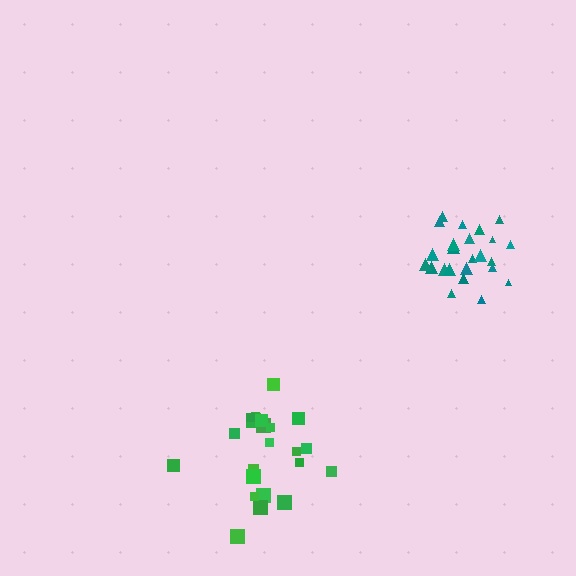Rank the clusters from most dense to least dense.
teal, green.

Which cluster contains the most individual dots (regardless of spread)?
Teal (24).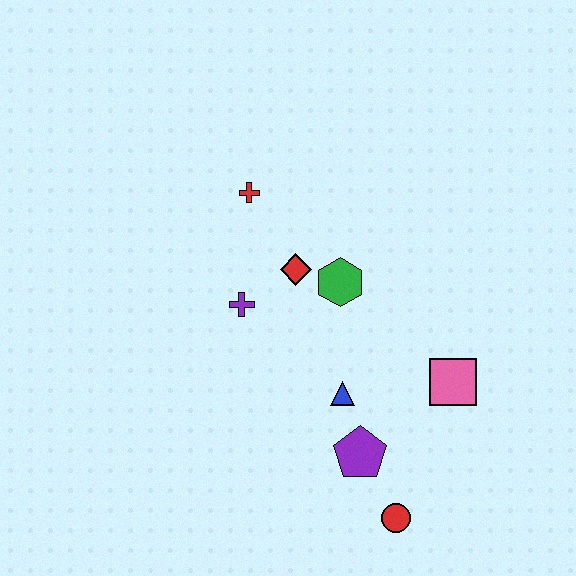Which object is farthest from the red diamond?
The red circle is farthest from the red diamond.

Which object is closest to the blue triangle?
The purple pentagon is closest to the blue triangle.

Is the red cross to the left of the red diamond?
Yes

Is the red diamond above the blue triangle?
Yes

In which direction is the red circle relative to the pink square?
The red circle is below the pink square.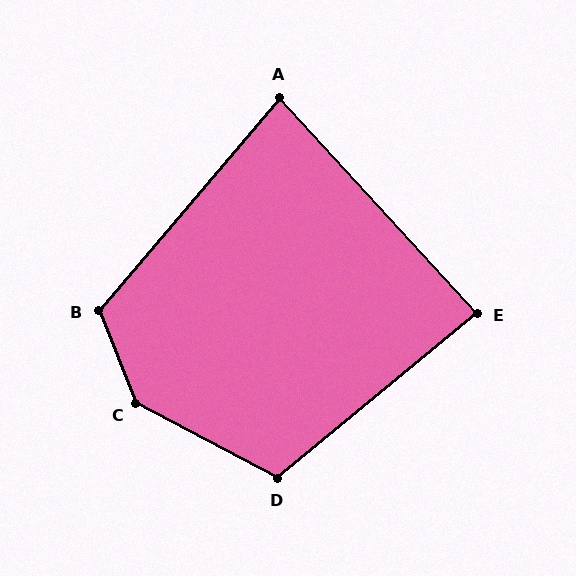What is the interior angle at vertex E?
Approximately 87 degrees (approximately right).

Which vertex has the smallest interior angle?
A, at approximately 83 degrees.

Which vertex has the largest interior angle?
C, at approximately 140 degrees.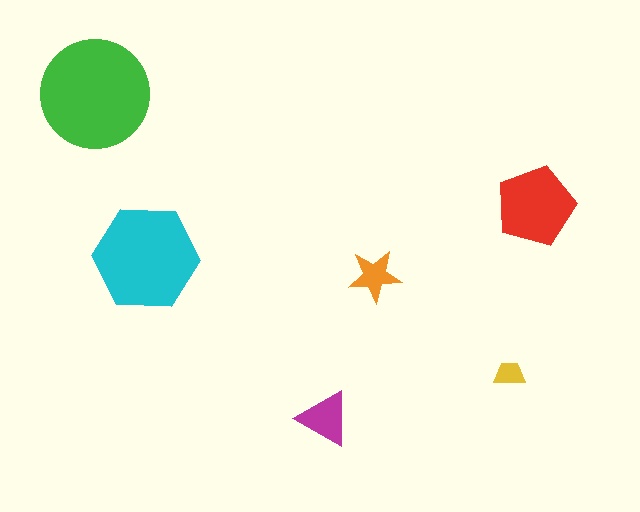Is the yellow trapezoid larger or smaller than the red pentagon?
Smaller.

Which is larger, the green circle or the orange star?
The green circle.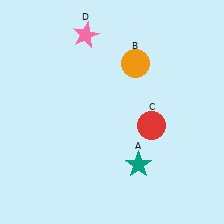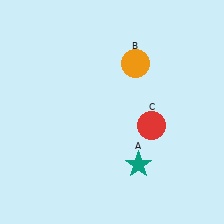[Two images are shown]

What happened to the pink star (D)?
The pink star (D) was removed in Image 2. It was in the top-left area of Image 1.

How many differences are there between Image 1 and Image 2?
There is 1 difference between the two images.